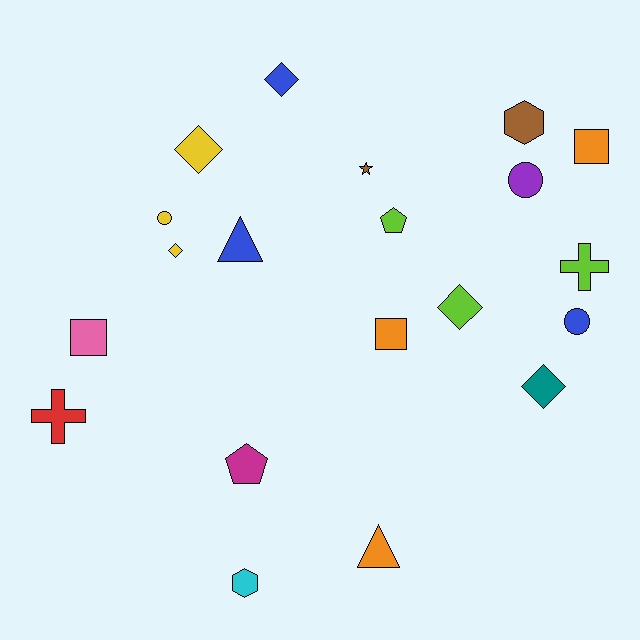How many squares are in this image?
There are 3 squares.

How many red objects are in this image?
There is 1 red object.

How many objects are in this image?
There are 20 objects.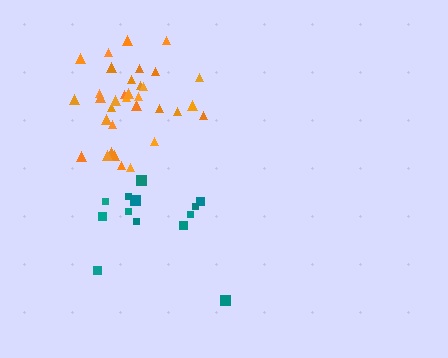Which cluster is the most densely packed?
Orange.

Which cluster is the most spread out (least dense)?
Teal.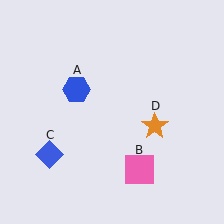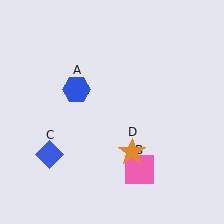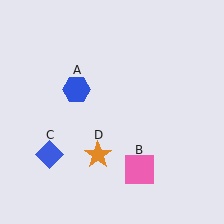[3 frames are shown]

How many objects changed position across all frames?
1 object changed position: orange star (object D).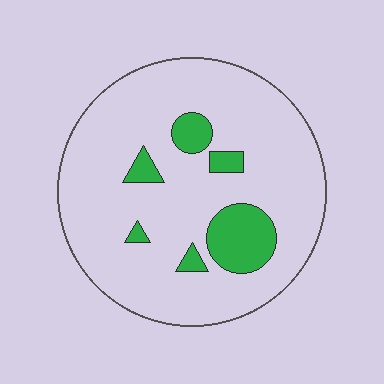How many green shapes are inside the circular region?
6.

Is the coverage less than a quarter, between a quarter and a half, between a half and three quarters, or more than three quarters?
Less than a quarter.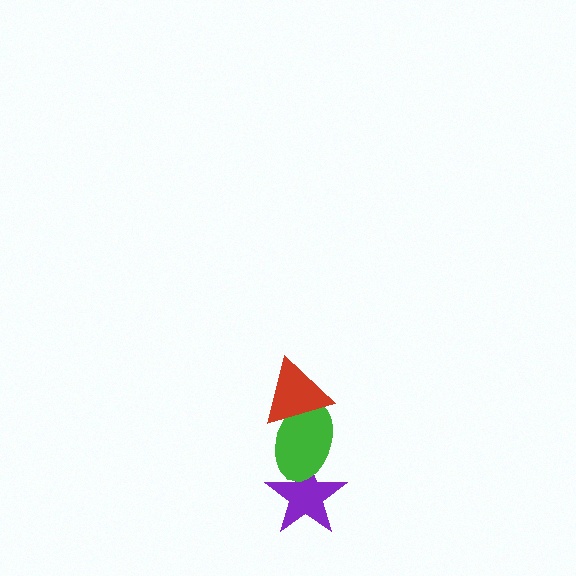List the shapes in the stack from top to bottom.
From top to bottom: the red triangle, the green ellipse, the purple star.